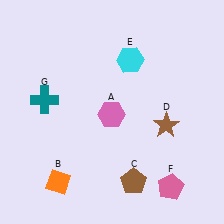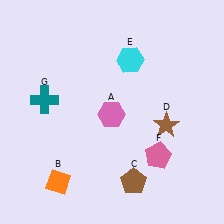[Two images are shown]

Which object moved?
The pink pentagon (F) moved up.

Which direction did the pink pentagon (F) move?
The pink pentagon (F) moved up.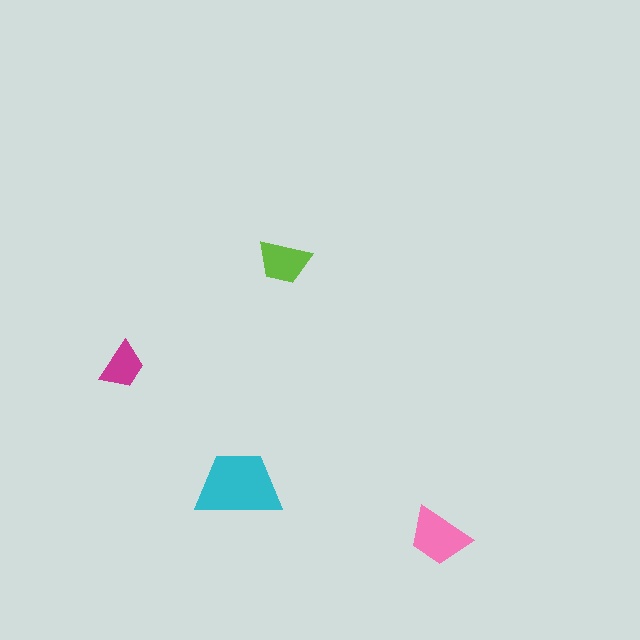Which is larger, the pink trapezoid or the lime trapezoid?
The pink one.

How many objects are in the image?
There are 4 objects in the image.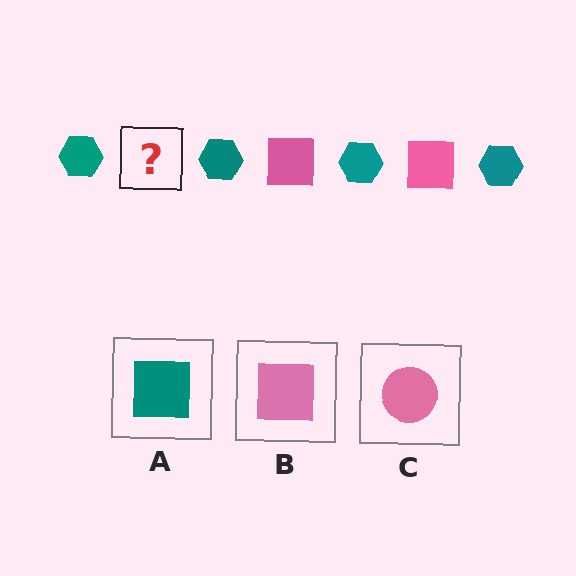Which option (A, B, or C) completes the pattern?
B.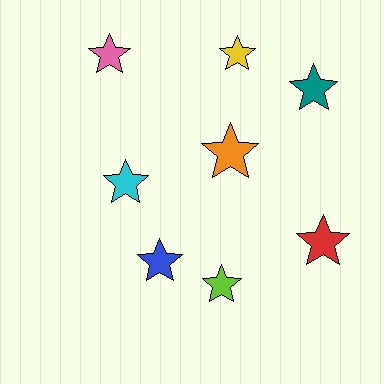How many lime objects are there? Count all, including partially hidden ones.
There is 1 lime object.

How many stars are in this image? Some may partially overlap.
There are 8 stars.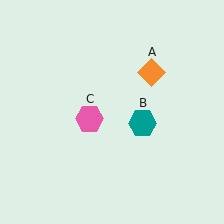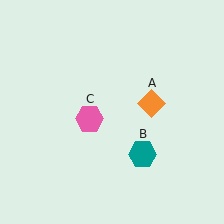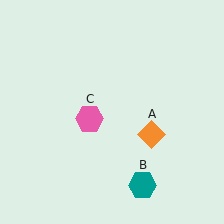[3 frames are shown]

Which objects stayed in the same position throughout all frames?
Pink hexagon (object C) remained stationary.